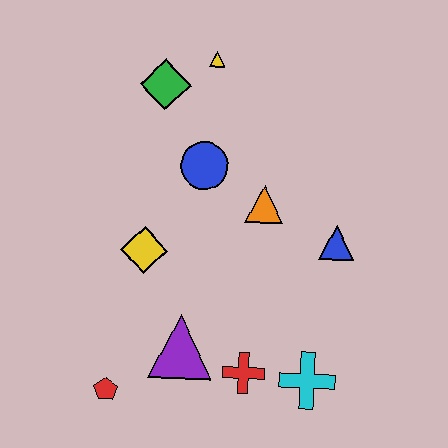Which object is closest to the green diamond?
The yellow triangle is closest to the green diamond.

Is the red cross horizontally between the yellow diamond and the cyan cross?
Yes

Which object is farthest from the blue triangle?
The red pentagon is farthest from the blue triangle.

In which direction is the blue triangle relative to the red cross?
The blue triangle is above the red cross.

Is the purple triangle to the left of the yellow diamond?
No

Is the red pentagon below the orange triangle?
Yes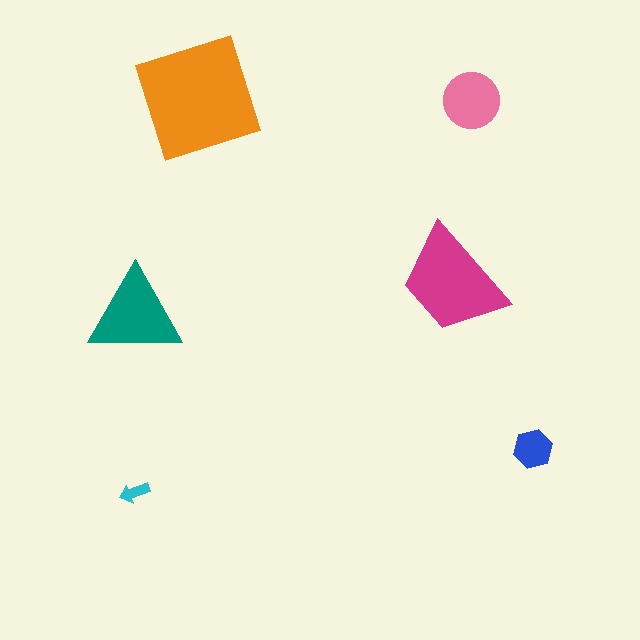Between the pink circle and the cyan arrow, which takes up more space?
The pink circle.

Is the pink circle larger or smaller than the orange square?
Smaller.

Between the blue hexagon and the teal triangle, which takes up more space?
The teal triangle.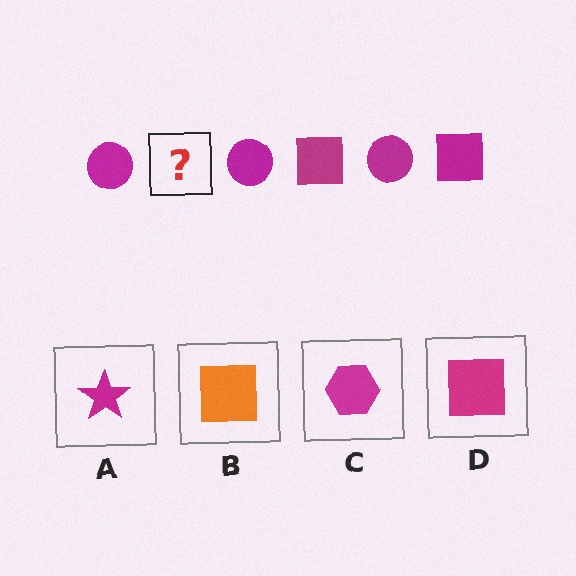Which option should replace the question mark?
Option D.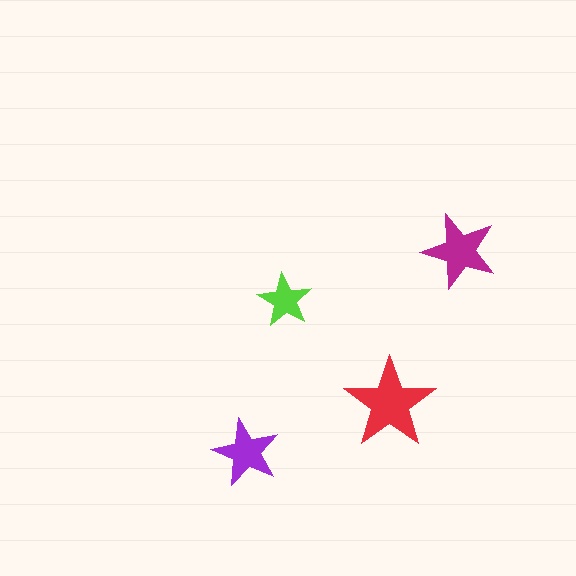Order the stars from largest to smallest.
the red one, the magenta one, the purple one, the lime one.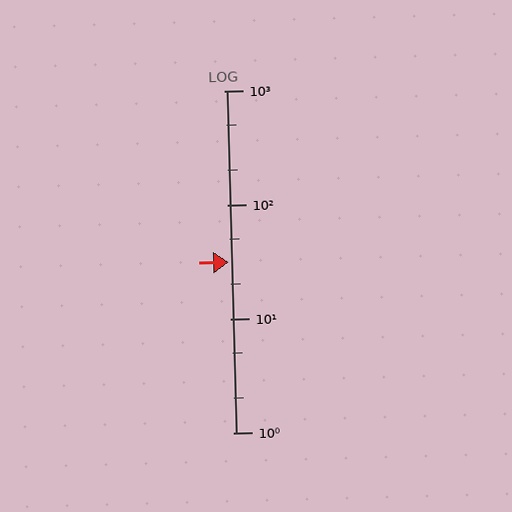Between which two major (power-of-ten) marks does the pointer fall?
The pointer is between 10 and 100.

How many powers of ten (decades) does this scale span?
The scale spans 3 decades, from 1 to 1000.